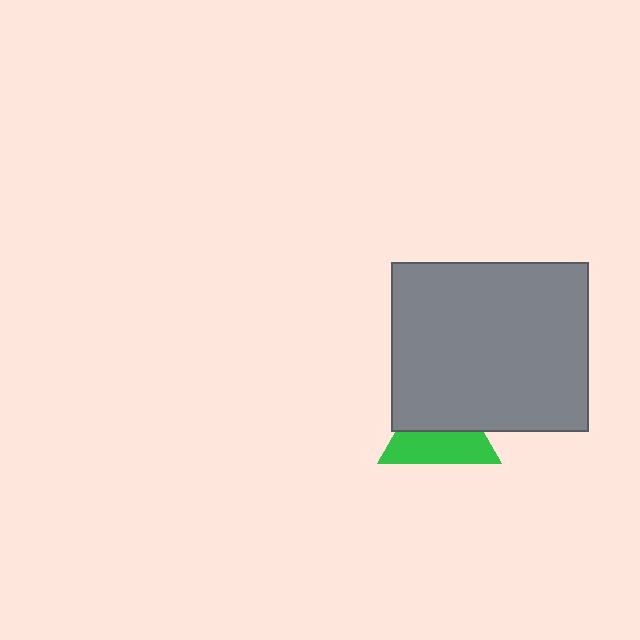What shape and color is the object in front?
The object in front is a gray rectangle.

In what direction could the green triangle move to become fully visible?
The green triangle could move down. That would shift it out from behind the gray rectangle entirely.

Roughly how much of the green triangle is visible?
About half of it is visible (roughly 50%).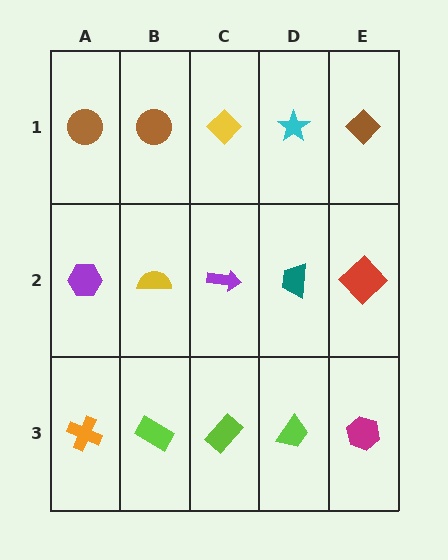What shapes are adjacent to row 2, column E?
A brown diamond (row 1, column E), a magenta hexagon (row 3, column E), a teal trapezoid (row 2, column D).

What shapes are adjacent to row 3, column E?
A red diamond (row 2, column E), a lime trapezoid (row 3, column D).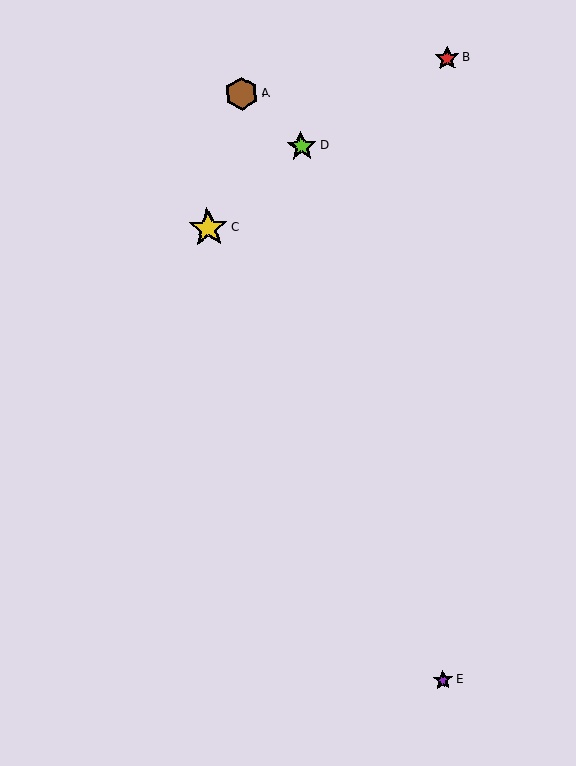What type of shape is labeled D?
Shape D is a lime star.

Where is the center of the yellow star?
The center of the yellow star is at (208, 228).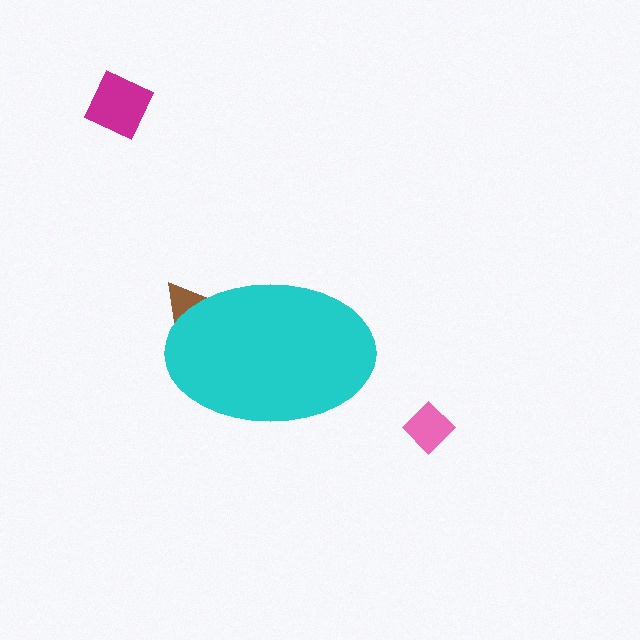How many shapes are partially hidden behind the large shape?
1 shape is partially hidden.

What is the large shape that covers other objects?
A cyan ellipse.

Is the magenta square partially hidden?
No, the magenta square is fully visible.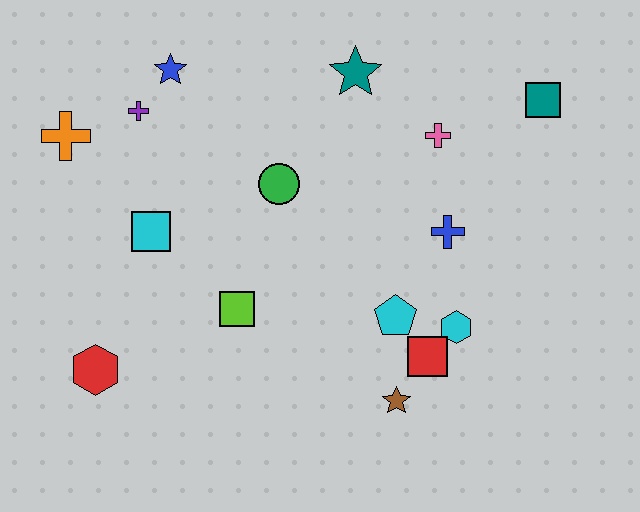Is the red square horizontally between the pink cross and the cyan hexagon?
No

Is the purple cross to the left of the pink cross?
Yes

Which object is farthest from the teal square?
The red hexagon is farthest from the teal square.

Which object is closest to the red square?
The cyan hexagon is closest to the red square.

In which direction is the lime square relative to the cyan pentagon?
The lime square is to the left of the cyan pentagon.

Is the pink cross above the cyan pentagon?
Yes